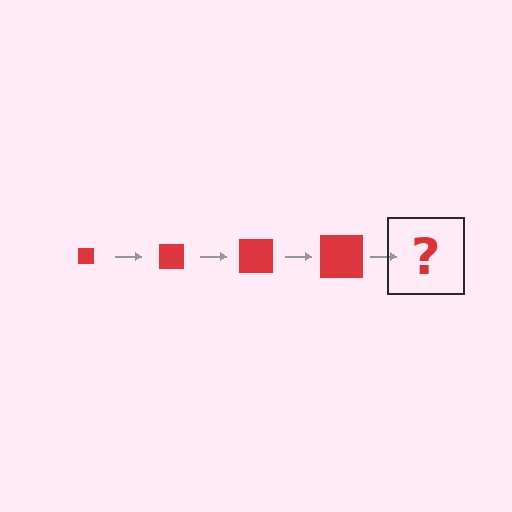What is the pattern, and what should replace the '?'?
The pattern is that the square gets progressively larger each step. The '?' should be a red square, larger than the previous one.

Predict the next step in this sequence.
The next step is a red square, larger than the previous one.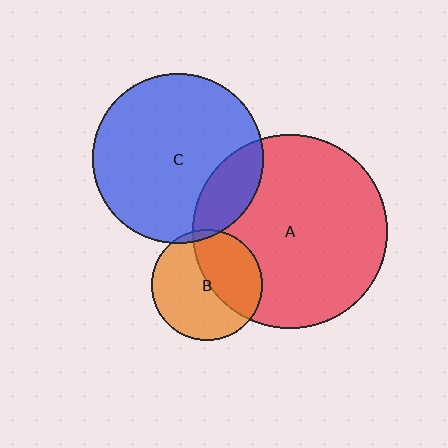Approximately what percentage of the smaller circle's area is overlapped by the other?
Approximately 20%.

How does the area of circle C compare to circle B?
Approximately 2.4 times.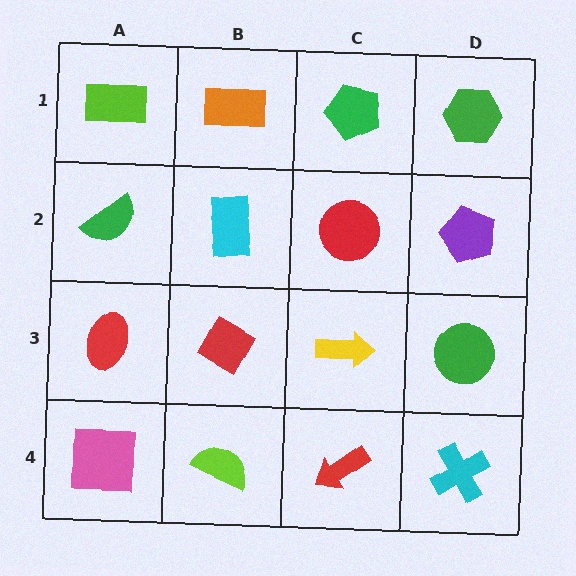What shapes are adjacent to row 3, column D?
A purple pentagon (row 2, column D), a cyan cross (row 4, column D), a yellow arrow (row 3, column C).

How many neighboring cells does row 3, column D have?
3.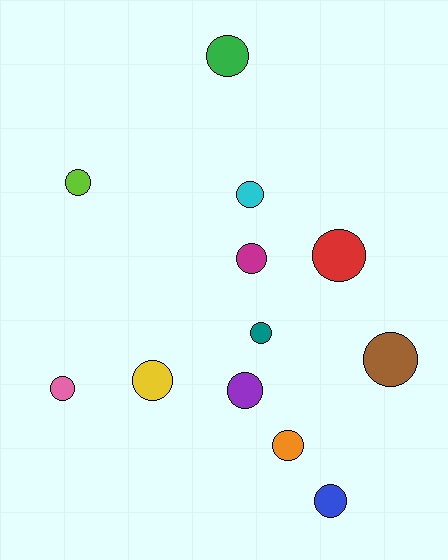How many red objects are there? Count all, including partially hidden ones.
There is 1 red object.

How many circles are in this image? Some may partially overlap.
There are 12 circles.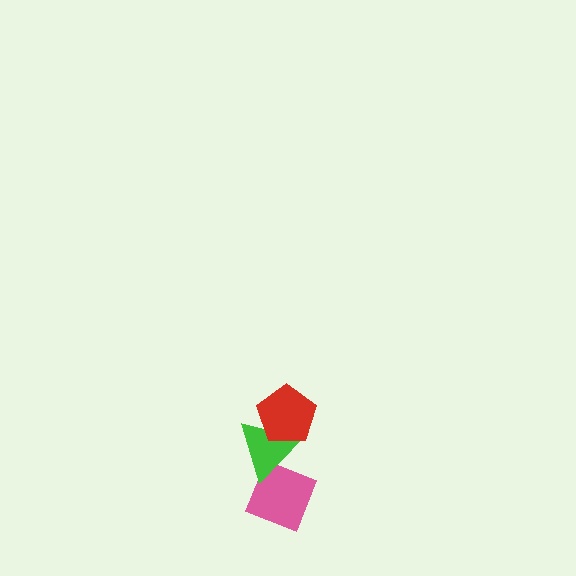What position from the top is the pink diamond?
The pink diamond is 3rd from the top.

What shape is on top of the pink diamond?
The green triangle is on top of the pink diamond.